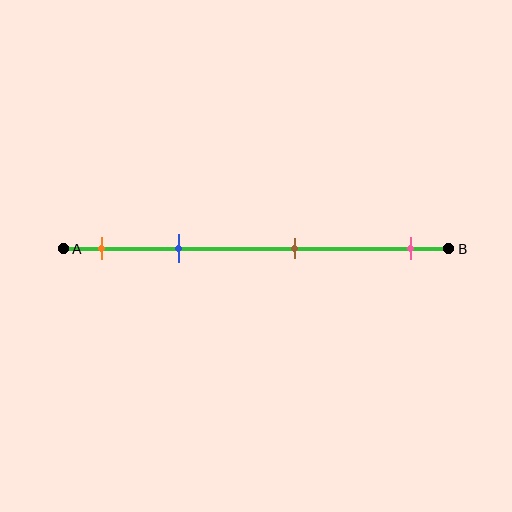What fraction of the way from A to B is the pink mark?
The pink mark is approximately 90% (0.9) of the way from A to B.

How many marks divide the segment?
There are 4 marks dividing the segment.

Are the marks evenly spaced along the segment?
No, the marks are not evenly spaced.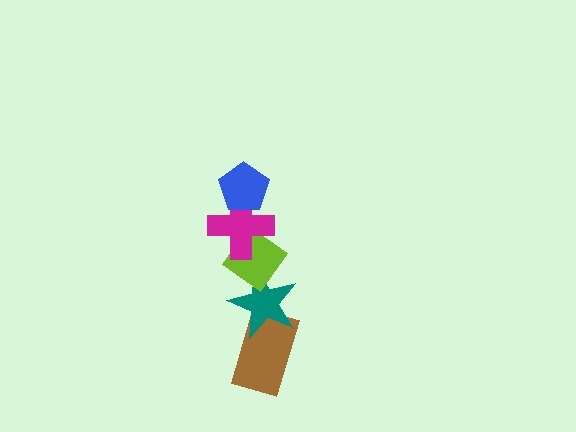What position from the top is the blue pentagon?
The blue pentagon is 1st from the top.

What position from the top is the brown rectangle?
The brown rectangle is 5th from the top.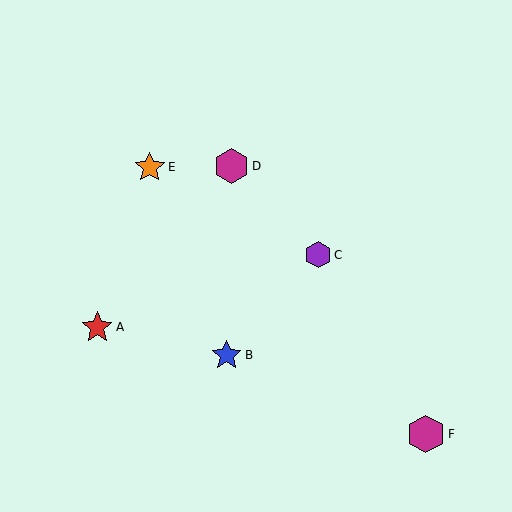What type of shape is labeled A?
Shape A is a red star.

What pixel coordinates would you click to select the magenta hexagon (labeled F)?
Click at (426, 434) to select the magenta hexagon F.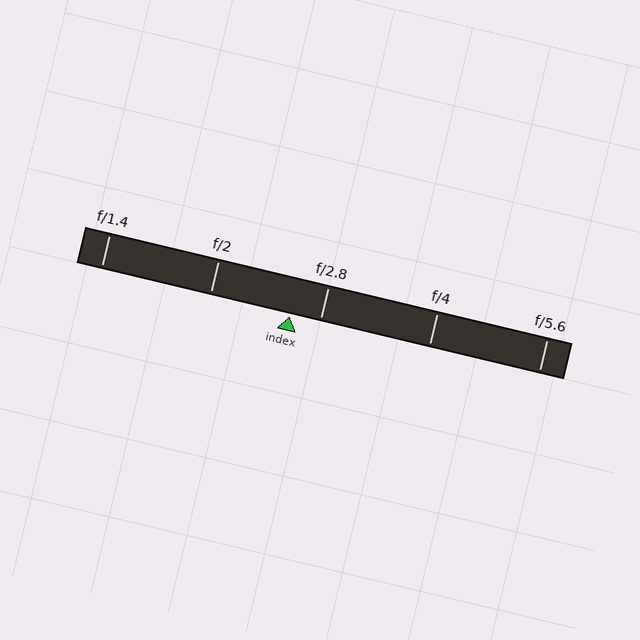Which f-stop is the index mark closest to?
The index mark is closest to f/2.8.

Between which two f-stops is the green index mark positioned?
The index mark is between f/2 and f/2.8.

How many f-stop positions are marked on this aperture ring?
There are 5 f-stop positions marked.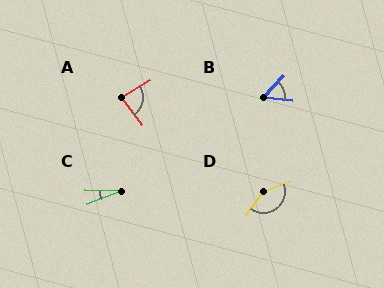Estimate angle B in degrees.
Approximately 54 degrees.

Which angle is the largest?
D, at approximately 147 degrees.